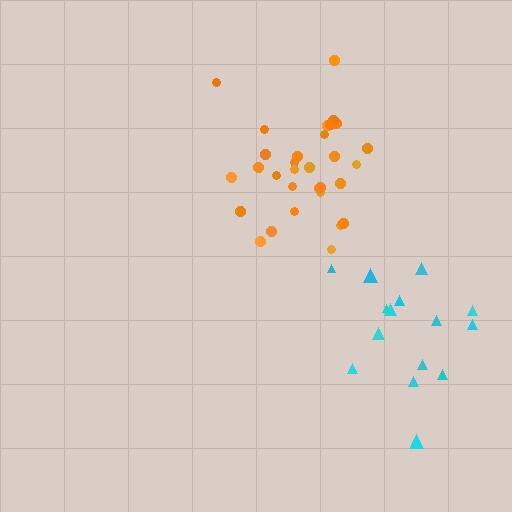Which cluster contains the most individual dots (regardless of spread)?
Orange (31).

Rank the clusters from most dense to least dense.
orange, cyan.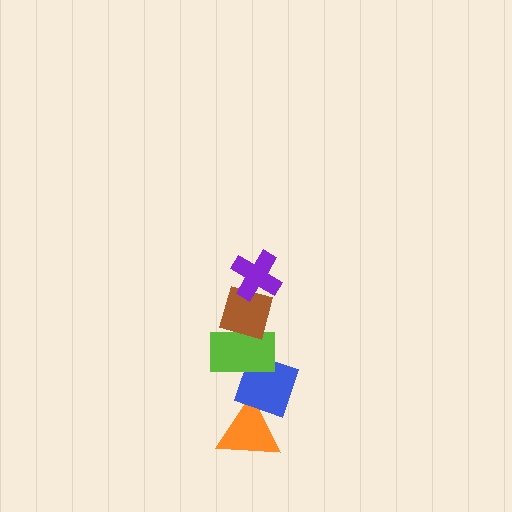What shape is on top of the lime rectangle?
The brown diamond is on top of the lime rectangle.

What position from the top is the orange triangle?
The orange triangle is 5th from the top.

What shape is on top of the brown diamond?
The purple cross is on top of the brown diamond.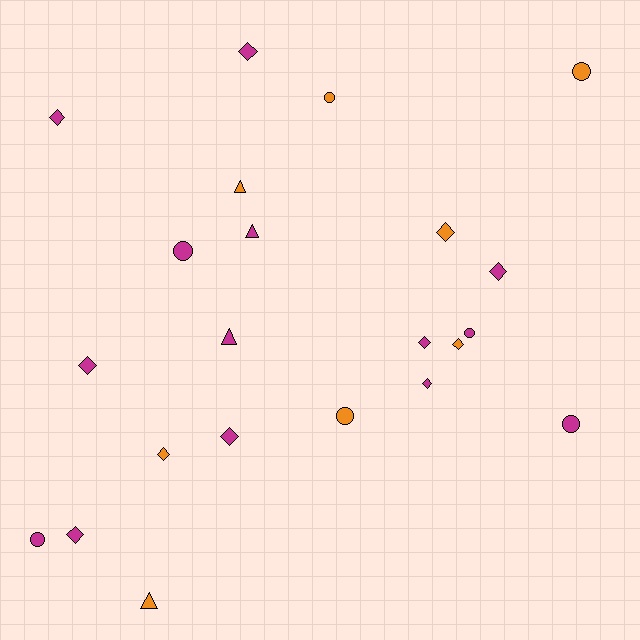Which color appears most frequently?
Magenta, with 14 objects.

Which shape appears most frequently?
Diamond, with 11 objects.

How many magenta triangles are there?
There are 2 magenta triangles.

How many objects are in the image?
There are 22 objects.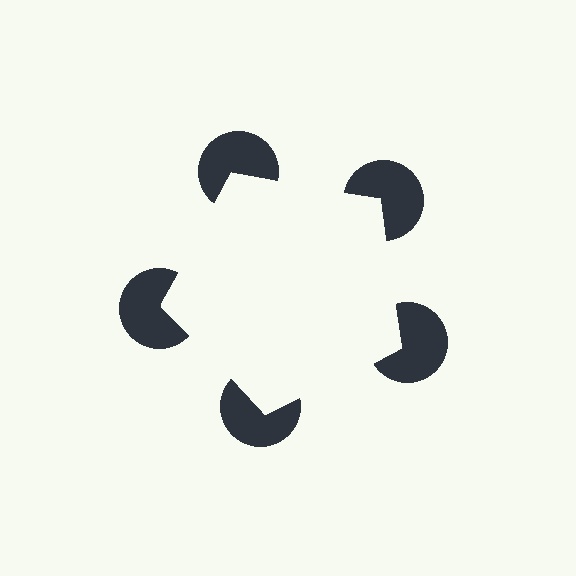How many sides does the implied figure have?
5 sides.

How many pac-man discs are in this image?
There are 5 — one at each vertex of the illusory pentagon.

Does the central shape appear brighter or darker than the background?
It typically appears slightly brighter than the background, even though no actual brightness change is drawn.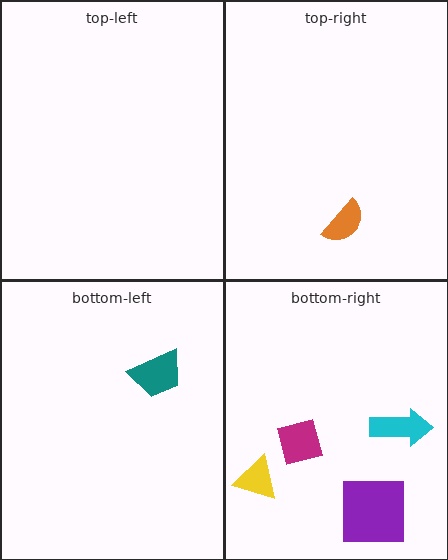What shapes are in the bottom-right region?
The cyan arrow, the magenta square, the purple square, the yellow triangle.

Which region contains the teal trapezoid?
The bottom-left region.